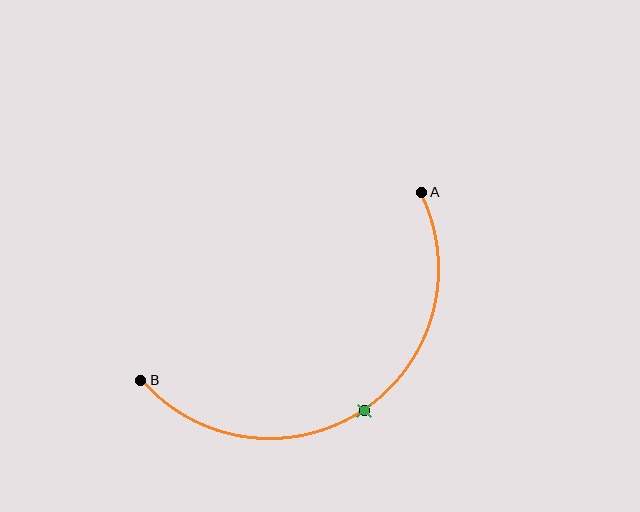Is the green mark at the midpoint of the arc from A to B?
Yes. The green mark lies on the arc at equal arc-length from both A and B — it is the arc midpoint.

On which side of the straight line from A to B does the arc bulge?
The arc bulges below and to the right of the straight line connecting A and B.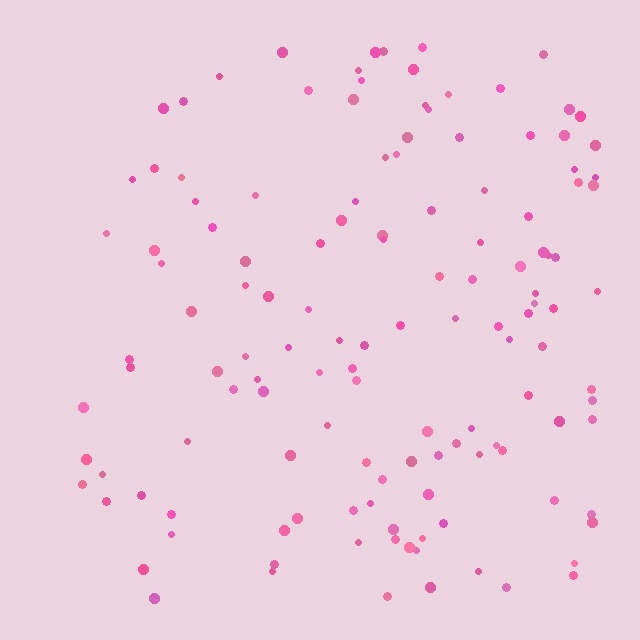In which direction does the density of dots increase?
From left to right, with the right side densest.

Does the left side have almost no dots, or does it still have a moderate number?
Still a moderate number, just noticeably fewer than the right.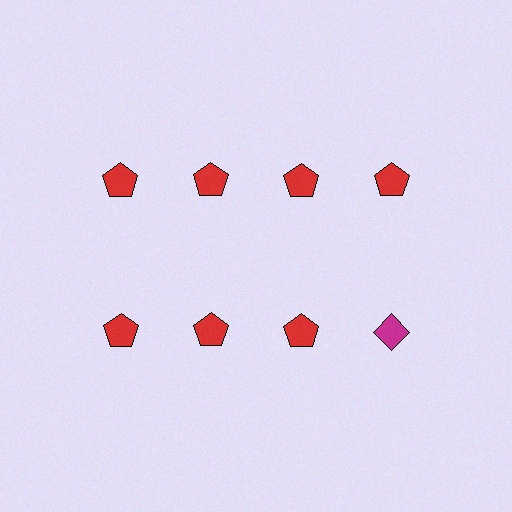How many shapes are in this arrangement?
There are 8 shapes arranged in a grid pattern.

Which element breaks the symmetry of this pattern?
The magenta diamond in the second row, second from right column breaks the symmetry. All other shapes are red pentagons.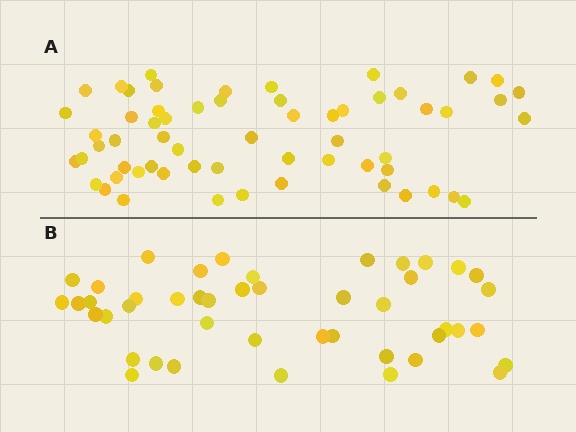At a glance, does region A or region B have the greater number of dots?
Region A (the top region) has more dots.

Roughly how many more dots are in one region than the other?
Region A has approximately 15 more dots than region B.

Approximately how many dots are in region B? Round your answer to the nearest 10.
About 40 dots. (The exact count is 45, which rounds to 40.)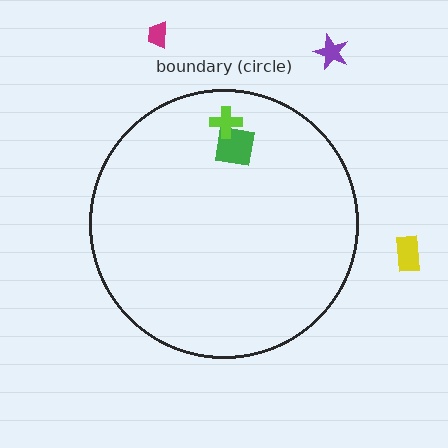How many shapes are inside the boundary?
2 inside, 3 outside.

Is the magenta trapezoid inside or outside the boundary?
Outside.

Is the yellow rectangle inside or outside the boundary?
Outside.